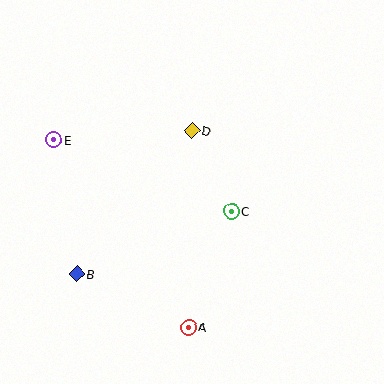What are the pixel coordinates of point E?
Point E is at (54, 140).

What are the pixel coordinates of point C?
Point C is at (231, 212).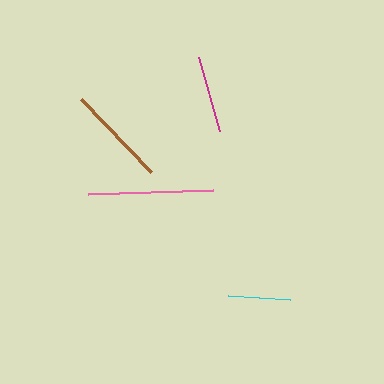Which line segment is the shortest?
The cyan line is the shortest at approximately 63 pixels.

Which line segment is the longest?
The pink line is the longest at approximately 125 pixels.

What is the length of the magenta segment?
The magenta segment is approximately 77 pixels long.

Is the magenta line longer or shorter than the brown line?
The brown line is longer than the magenta line.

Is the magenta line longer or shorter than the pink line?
The pink line is longer than the magenta line.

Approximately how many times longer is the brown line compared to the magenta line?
The brown line is approximately 1.3 times the length of the magenta line.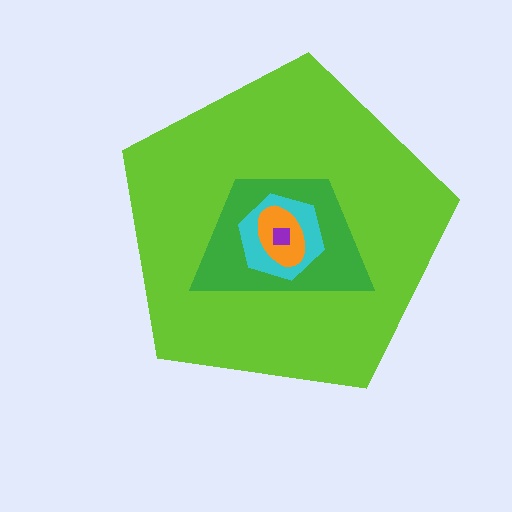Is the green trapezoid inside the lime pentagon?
Yes.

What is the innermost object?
The purple square.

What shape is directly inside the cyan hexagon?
The orange ellipse.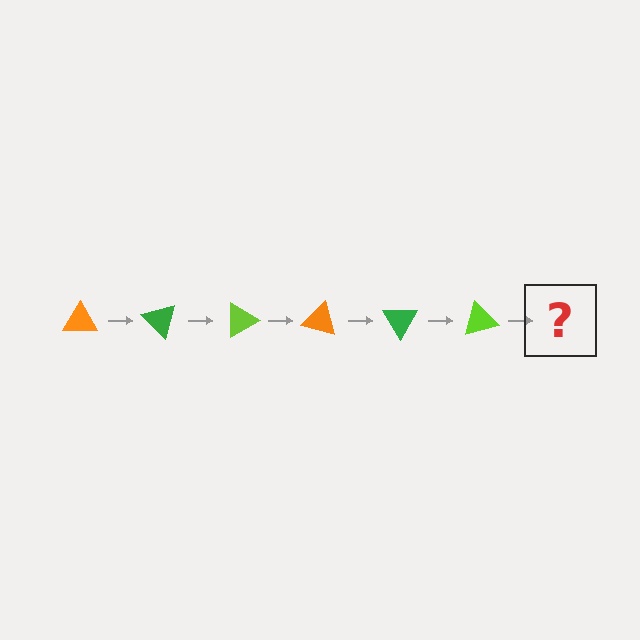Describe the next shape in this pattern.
It should be an orange triangle, rotated 270 degrees from the start.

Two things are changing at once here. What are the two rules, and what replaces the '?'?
The two rules are that it rotates 45 degrees each step and the color cycles through orange, green, and lime. The '?' should be an orange triangle, rotated 270 degrees from the start.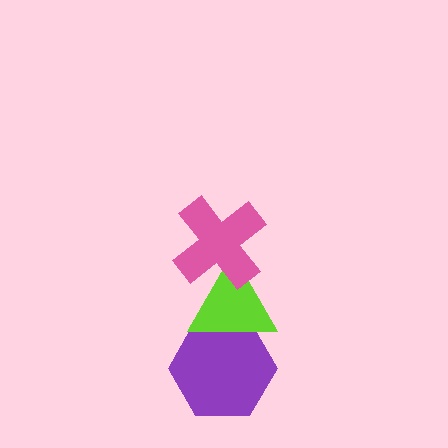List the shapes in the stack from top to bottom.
From top to bottom: the pink cross, the lime triangle, the purple hexagon.